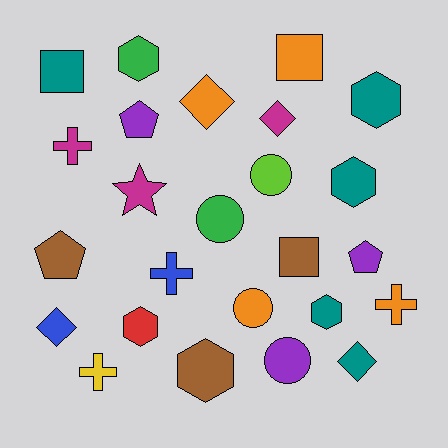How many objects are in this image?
There are 25 objects.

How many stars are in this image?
There is 1 star.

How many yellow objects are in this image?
There is 1 yellow object.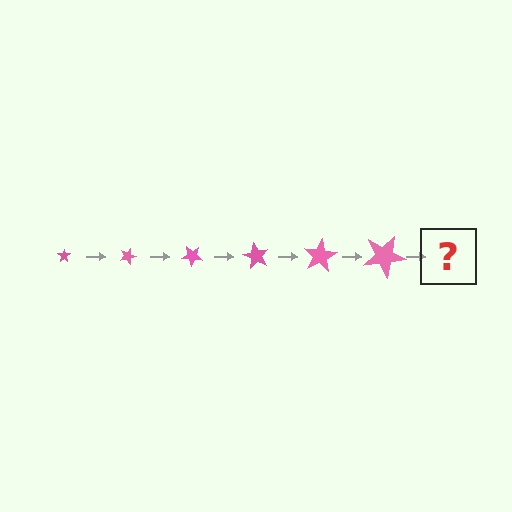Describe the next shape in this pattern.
It should be a star, larger than the previous one and rotated 120 degrees from the start.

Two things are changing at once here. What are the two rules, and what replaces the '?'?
The two rules are that the star grows larger each step and it rotates 20 degrees each step. The '?' should be a star, larger than the previous one and rotated 120 degrees from the start.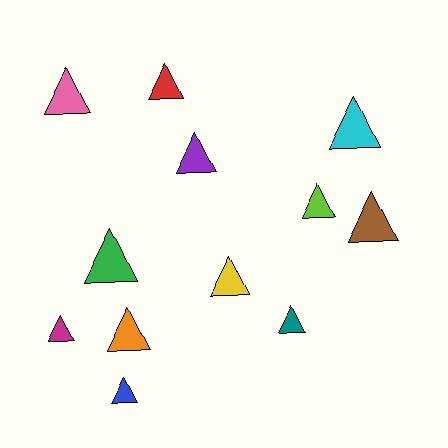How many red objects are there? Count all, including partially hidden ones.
There is 1 red object.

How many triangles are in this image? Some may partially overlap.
There are 12 triangles.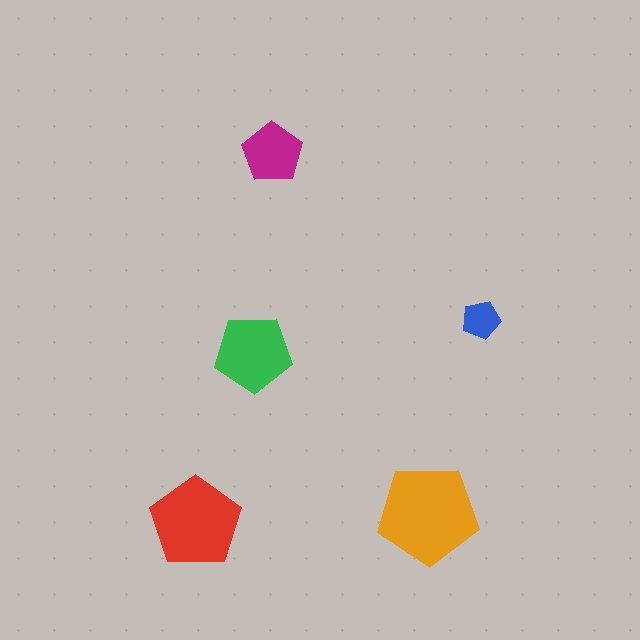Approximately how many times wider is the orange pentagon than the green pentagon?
About 1.5 times wider.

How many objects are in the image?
There are 5 objects in the image.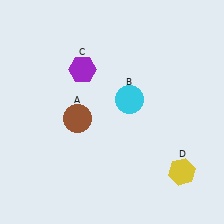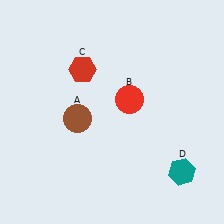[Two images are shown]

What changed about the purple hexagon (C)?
In Image 1, C is purple. In Image 2, it changed to red.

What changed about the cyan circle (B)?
In Image 1, B is cyan. In Image 2, it changed to red.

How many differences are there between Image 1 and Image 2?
There are 3 differences between the two images.